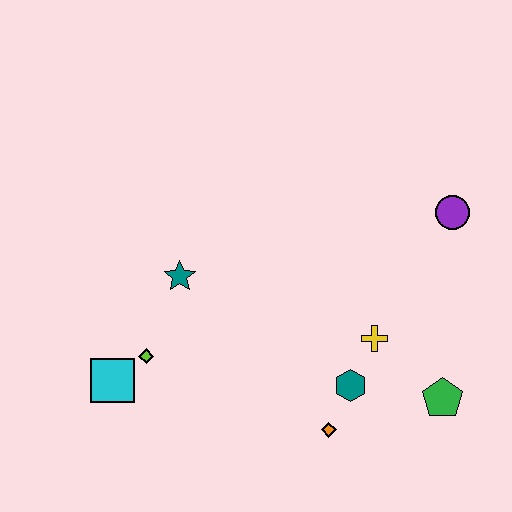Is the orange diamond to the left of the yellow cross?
Yes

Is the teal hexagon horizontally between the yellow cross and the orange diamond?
Yes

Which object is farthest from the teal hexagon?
The cyan square is farthest from the teal hexagon.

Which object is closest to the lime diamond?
The cyan square is closest to the lime diamond.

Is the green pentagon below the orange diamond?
No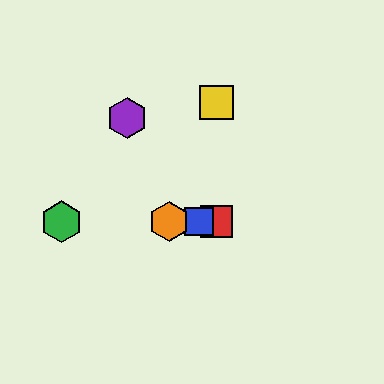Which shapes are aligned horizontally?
The red square, the blue square, the green hexagon, the orange hexagon are aligned horizontally.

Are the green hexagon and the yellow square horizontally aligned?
No, the green hexagon is at y≈222 and the yellow square is at y≈103.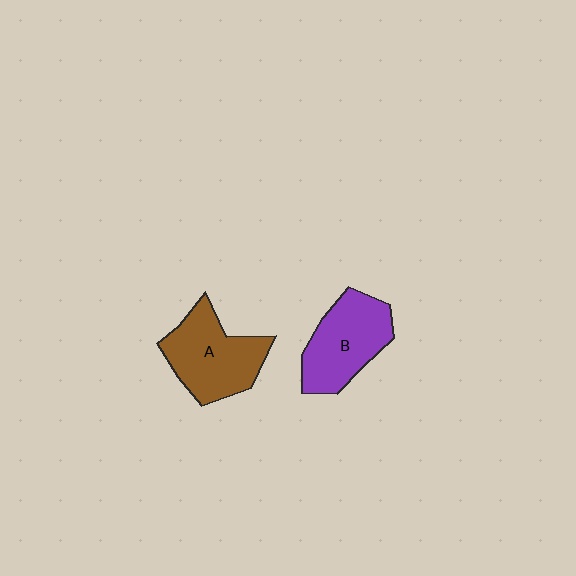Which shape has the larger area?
Shape A (brown).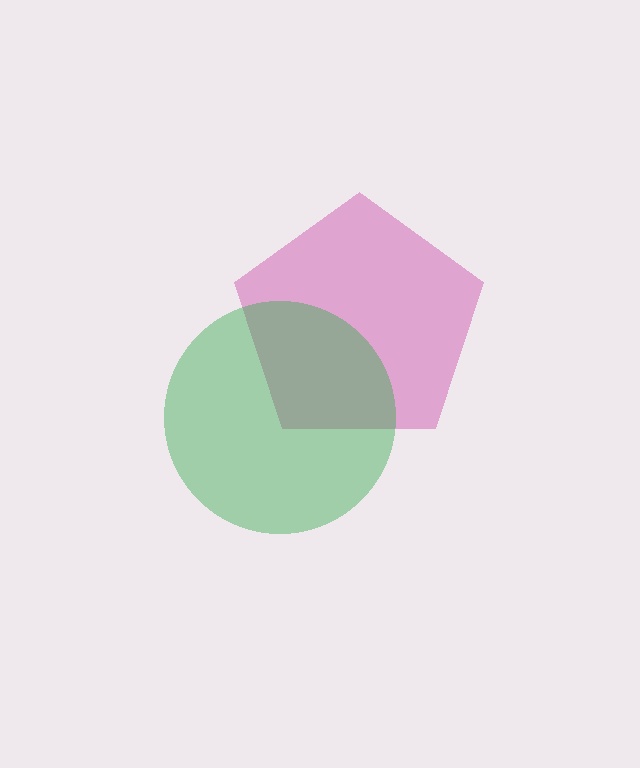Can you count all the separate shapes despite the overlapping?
Yes, there are 2 separate shapes.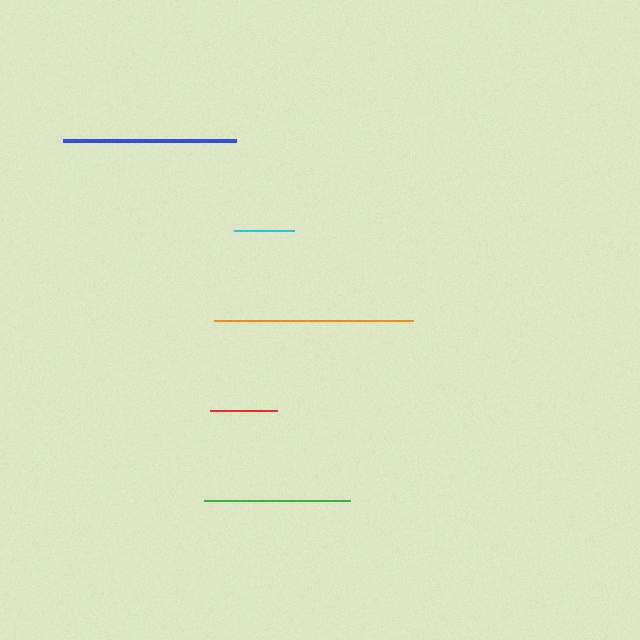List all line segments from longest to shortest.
From longest to shortest: orange, blue, green, red, cyan.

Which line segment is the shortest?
The cyan line is the shortest at approximately 60 pixels.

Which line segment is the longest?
The orange line is the longest at approximately 199 pixels.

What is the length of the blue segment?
The blue segment is approximately 173 pixels long.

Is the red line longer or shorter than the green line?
The green line is longer than the red line.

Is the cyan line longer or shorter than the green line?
The green line is longer than the cyan line.